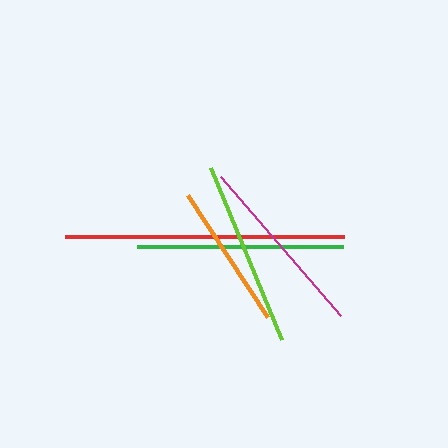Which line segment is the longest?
The red line is the longest at approximately 278 pixels.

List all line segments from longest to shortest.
From longest to shortest: red, green, lime, magenta, orange.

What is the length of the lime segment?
The lime segment is approximately 186 pixels long.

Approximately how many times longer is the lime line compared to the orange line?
The lime line is approximately 1.3 times the length of the orange line.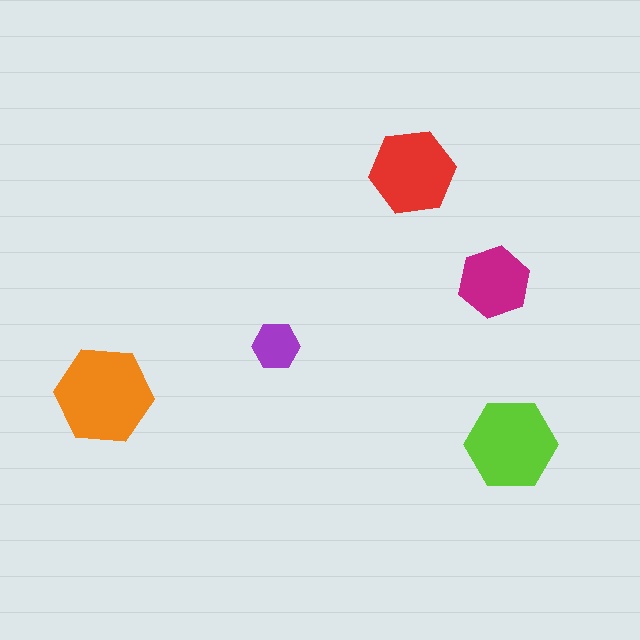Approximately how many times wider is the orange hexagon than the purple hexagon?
About 2 times wider.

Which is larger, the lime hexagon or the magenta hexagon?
The lime one.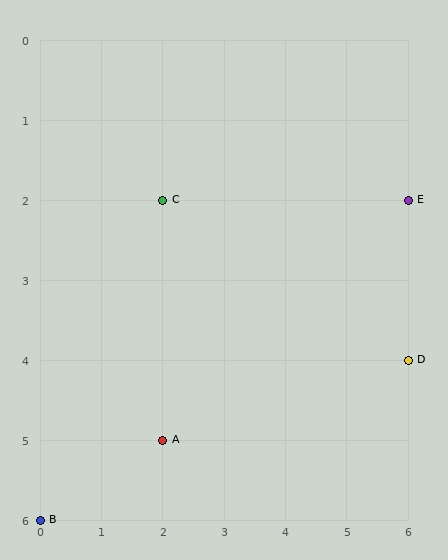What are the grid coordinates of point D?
Point D is at grid coordinates (6, 4).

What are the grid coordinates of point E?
Point E is at grid coordinates (6, 2).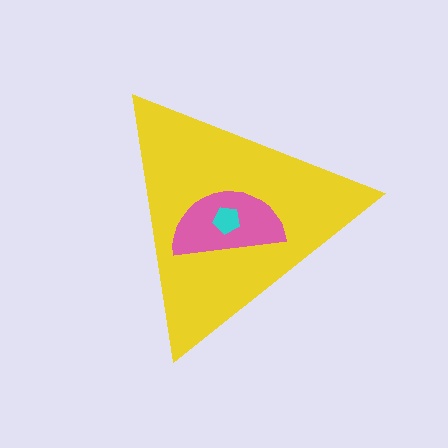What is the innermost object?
The cyan pentagon.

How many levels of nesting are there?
3.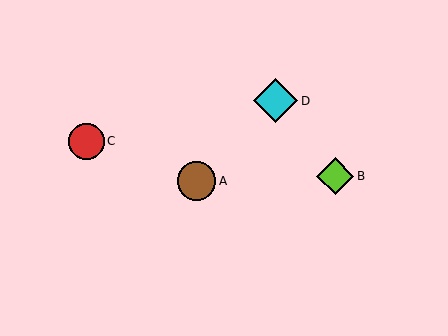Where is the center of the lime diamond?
The center of the lime diamond is at (335, 176).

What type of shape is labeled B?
Shape B is a lime diamond.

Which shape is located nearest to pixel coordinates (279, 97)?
The cyan diamond (labeled D) at (275, 101) is nearest to that location.